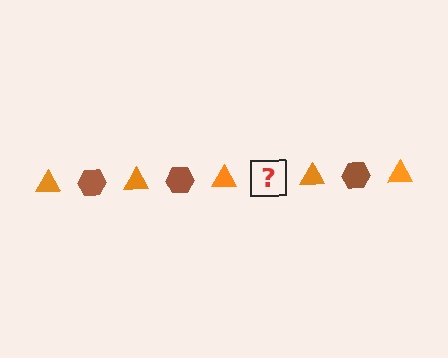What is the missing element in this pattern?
The missing element is a brown hexagon.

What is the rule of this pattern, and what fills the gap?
The rule is that the pattern alternates between orange triangle and brown hexagon. The gap should be filled with a brown hexagon.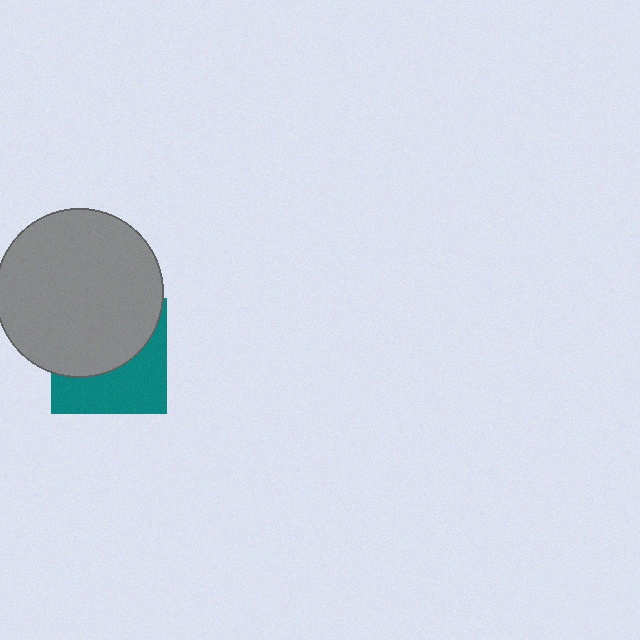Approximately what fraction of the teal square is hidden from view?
Roughly 55% of the teal square is hidden behind the gray circle.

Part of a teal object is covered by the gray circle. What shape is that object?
It is a square.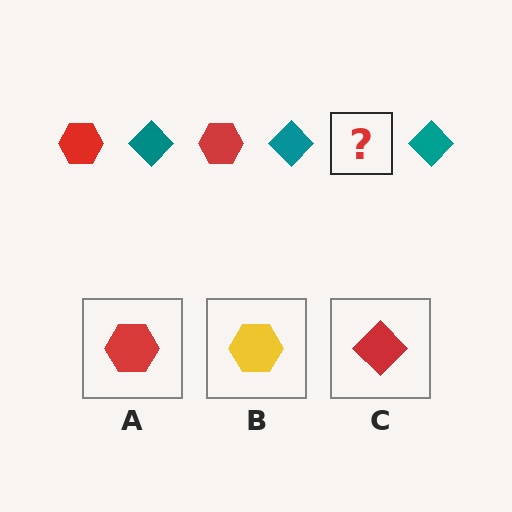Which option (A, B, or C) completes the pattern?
A.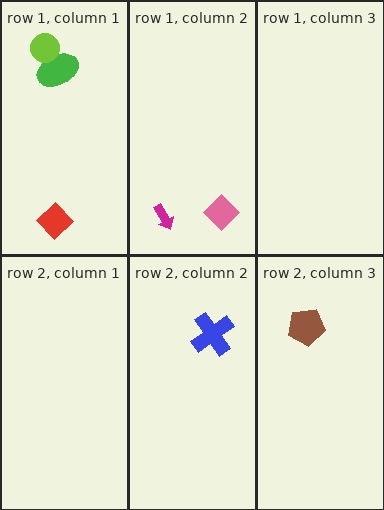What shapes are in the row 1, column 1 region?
The green ellipse, the lime circle, the red diamond.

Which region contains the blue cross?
The row 2, column 2 region.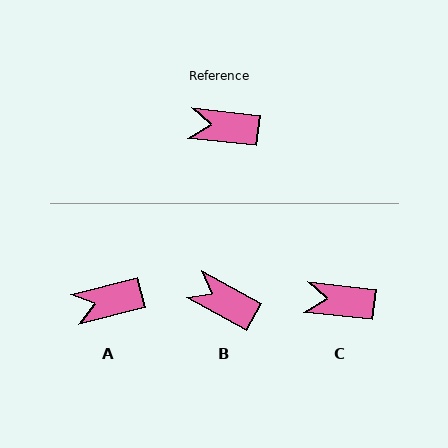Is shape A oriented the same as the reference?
No, it is off by about 21 degrees.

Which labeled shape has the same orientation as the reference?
C.